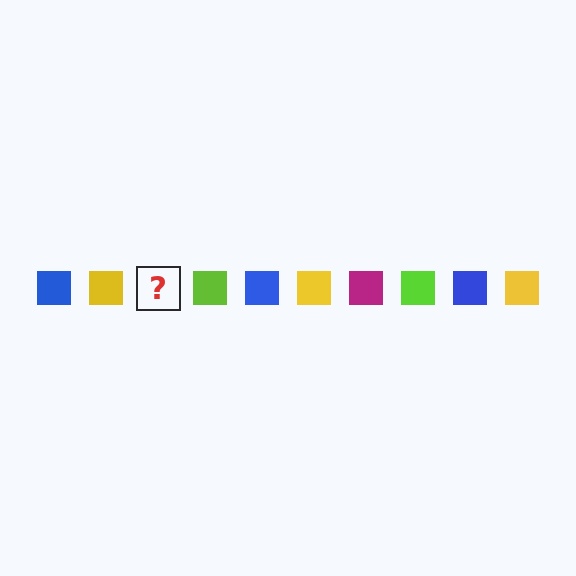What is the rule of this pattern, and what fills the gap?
The rule is that the pattern cycles through blue, yellow, magenta, lime squares. The gap should be filled with a magenta square.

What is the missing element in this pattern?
The missing element is a magenta square.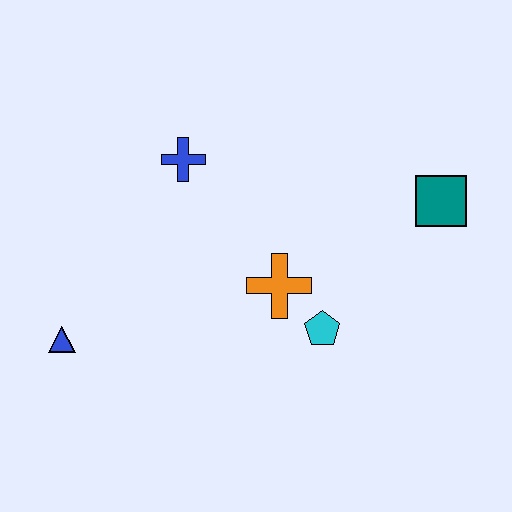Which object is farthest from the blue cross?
The teal square is farthest from the blue cross.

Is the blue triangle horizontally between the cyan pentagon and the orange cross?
No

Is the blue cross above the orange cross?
Yes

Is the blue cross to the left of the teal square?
Yes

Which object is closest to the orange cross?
The cyan pentagon is closest to the orange cross.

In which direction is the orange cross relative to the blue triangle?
The orange cross is to the right of the blue triangle.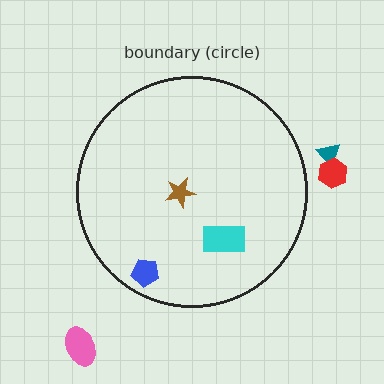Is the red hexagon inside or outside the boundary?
Outside.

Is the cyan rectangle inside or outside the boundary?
Inside.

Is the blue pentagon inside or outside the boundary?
Inside.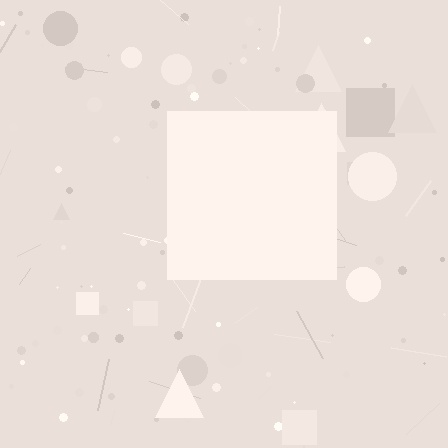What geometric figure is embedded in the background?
A square is embedded in the background.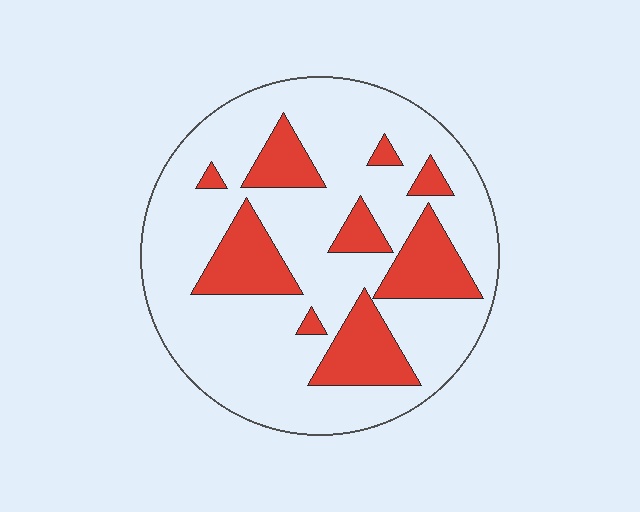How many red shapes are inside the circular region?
9.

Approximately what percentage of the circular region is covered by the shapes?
Approximately 25%.